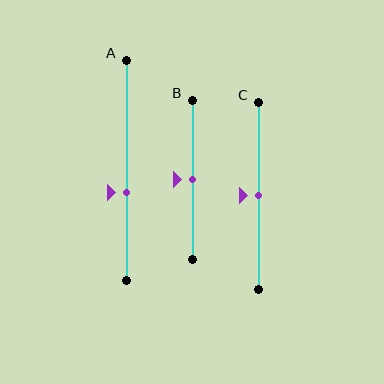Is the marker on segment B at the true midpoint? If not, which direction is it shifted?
Yes, the marker on segment B is at the true midpoint.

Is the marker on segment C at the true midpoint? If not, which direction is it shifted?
Yes, the marker on segment C is at the true midpoint.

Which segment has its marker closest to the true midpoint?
Segment B has its marker closest to the true midpoint.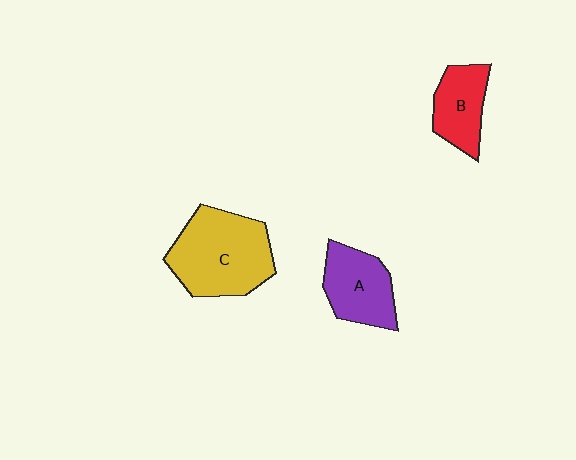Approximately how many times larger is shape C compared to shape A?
Approximately 1.6 times.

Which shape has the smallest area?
Shape B (red).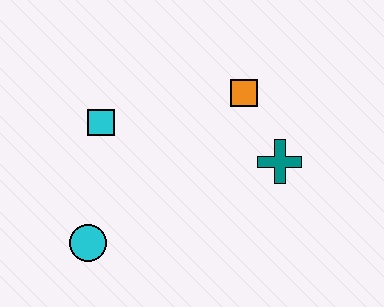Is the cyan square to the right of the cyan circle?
Yes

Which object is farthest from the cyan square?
The teal cross is farthest from the cyan square.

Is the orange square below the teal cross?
No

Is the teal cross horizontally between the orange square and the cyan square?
No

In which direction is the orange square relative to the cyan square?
The orange square is to the right of the cyan square.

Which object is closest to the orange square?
The teal cross is closest to the orange square.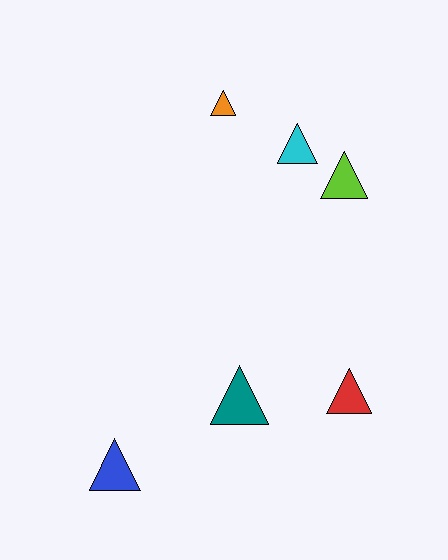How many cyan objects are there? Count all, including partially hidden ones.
There is 1 cyan object.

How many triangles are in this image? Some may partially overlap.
There are 6 triangles.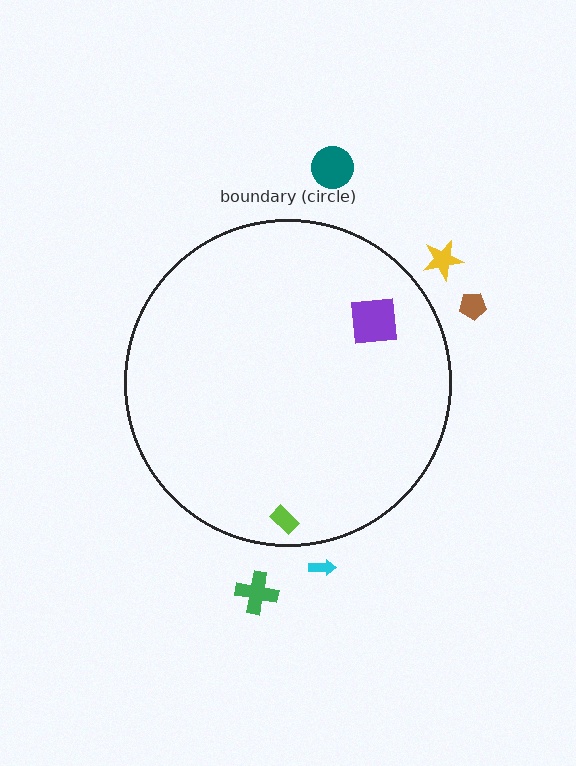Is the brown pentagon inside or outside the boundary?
Outside.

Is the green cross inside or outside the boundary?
Outside.